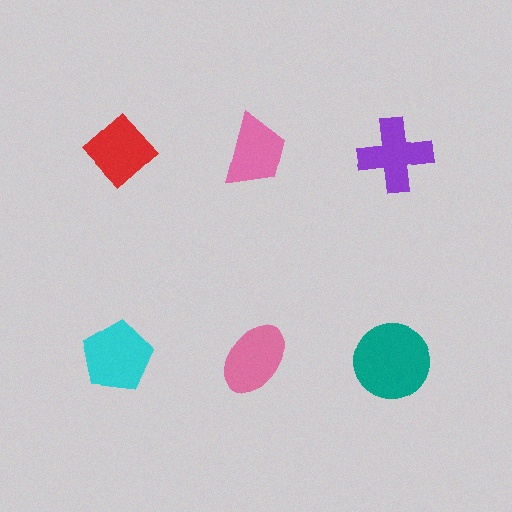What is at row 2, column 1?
A cyan pentagon.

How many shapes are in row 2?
3 shapes.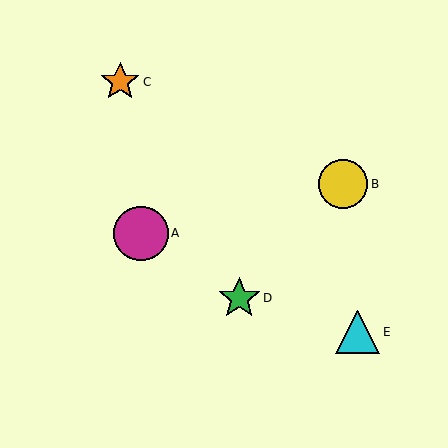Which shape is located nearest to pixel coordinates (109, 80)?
The orange star (labeled C) at (120, 82) is nearest to that location.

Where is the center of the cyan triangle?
The center of the cyan triangle is at (358, 332).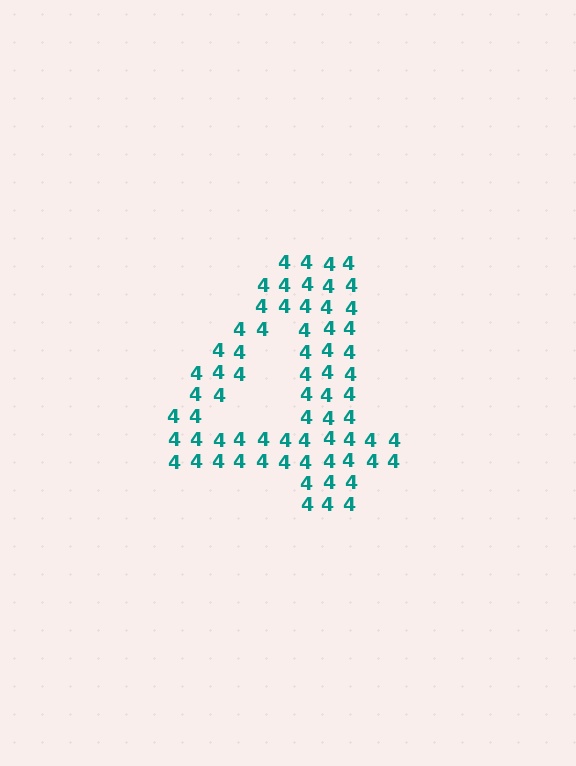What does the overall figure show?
The overall figure shows the digit 4.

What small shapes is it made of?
It is made of small digit 4's.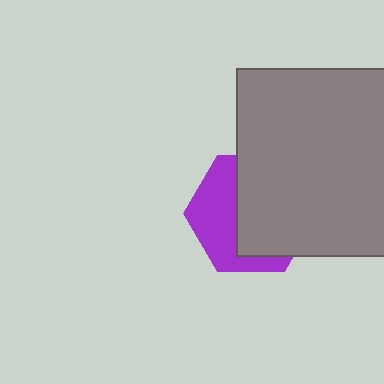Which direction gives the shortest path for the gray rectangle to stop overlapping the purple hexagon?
Moving right gives the shortest separation.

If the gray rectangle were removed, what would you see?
You would see the complete purple hexagon.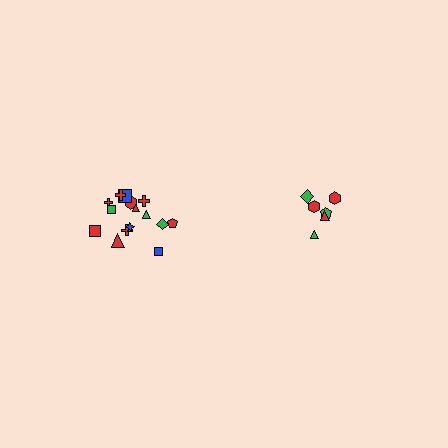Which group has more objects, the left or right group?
The left group.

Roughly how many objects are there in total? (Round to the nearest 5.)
Roughly 20 objects in total.